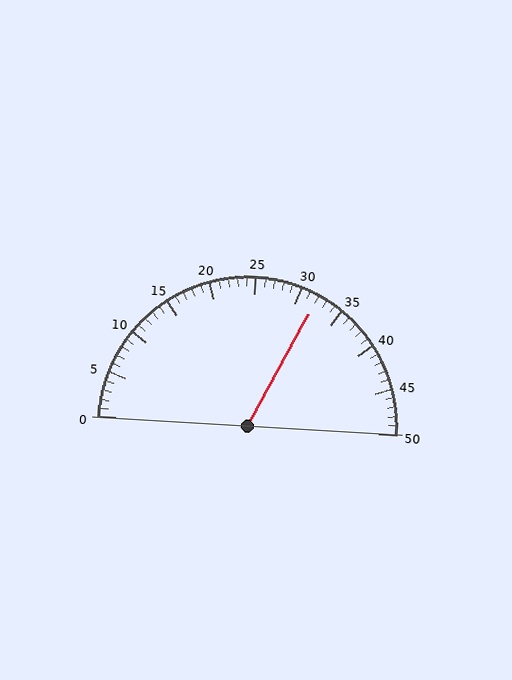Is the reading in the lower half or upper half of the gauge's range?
The reading is in the upper half of the range (0 to 50).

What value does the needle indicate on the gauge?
The needle indicates approximately 32.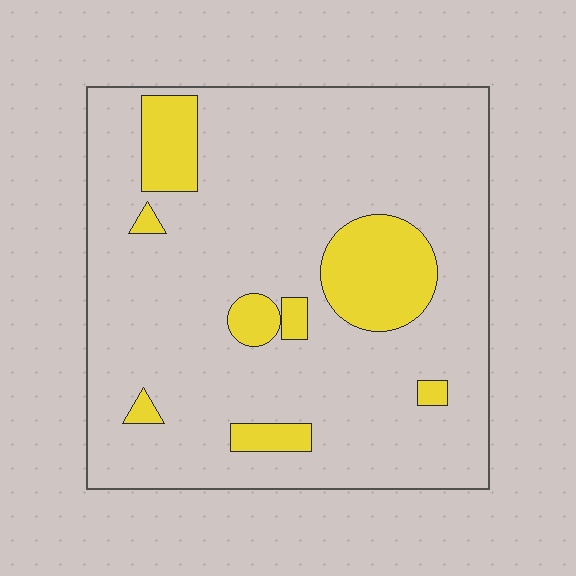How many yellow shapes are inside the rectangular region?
8.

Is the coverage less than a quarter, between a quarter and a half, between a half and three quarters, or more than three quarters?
Less than a quarter.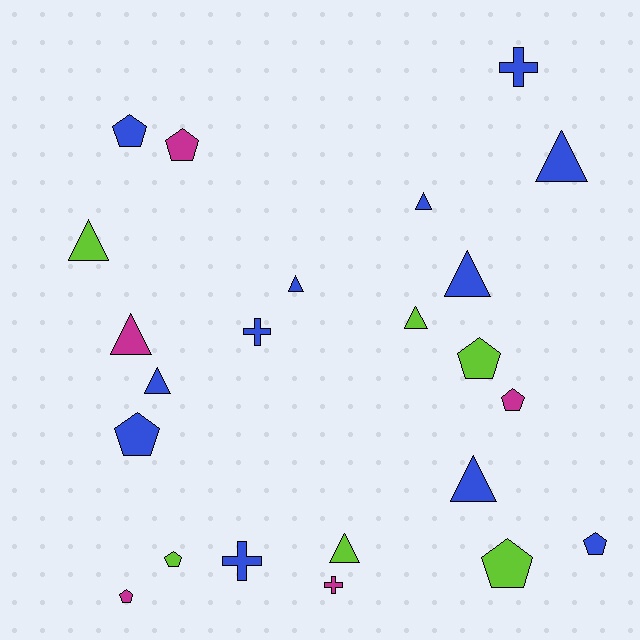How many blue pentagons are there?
There are 3 blue pentagons.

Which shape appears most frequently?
Triangle, with 10 objects.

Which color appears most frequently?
Blue, with 12 objects.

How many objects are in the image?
There are 23 objects.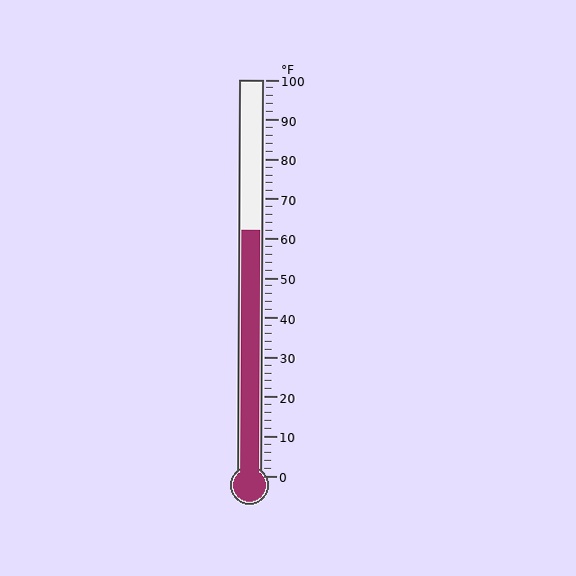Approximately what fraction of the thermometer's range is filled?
The thermometer is filled to approximately 60% of its range.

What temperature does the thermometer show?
The thermometer shows approximately 62°F.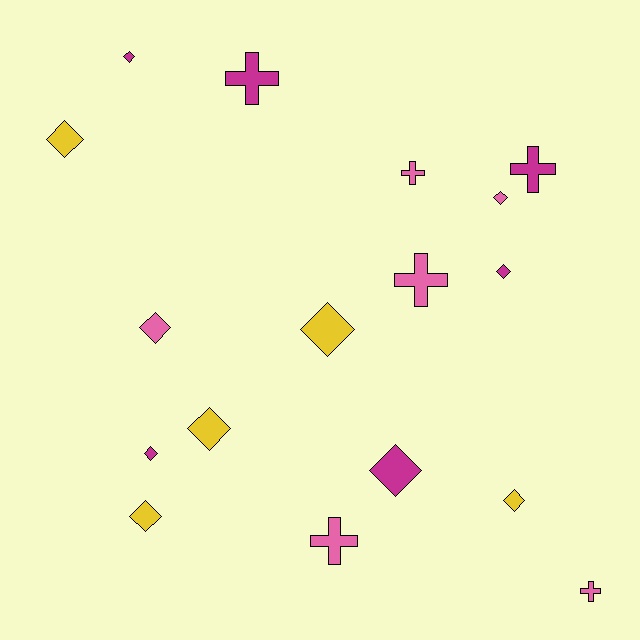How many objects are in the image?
There are 17 objects.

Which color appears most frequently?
Magenta, with 6 objects.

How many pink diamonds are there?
There are 2 pink diamonds.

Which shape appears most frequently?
Diamond, with 11 objects.